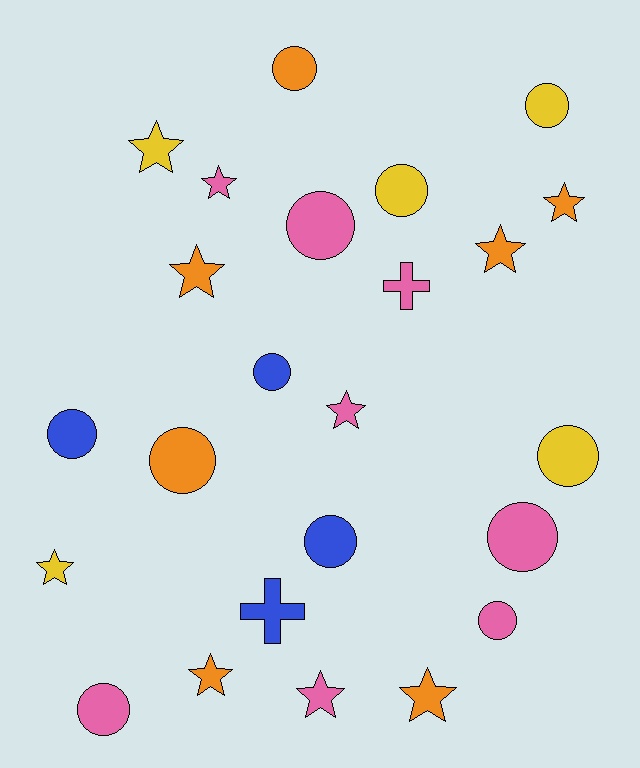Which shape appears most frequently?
Circle, with 12 objects.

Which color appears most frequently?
Pink, with 8 objects.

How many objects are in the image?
There are 24 objects.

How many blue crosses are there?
There is 1 blue cross.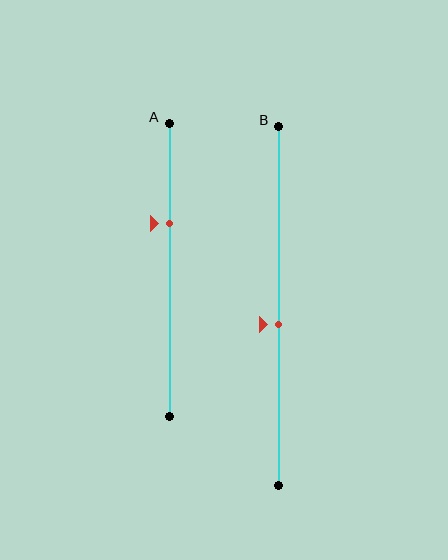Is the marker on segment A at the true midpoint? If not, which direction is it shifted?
No, the marker on segment A is shifted upward by about 16% of the segment length.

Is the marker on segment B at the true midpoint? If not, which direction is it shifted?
No, the marker on segment B is shifted downward by about 5% of the segment length.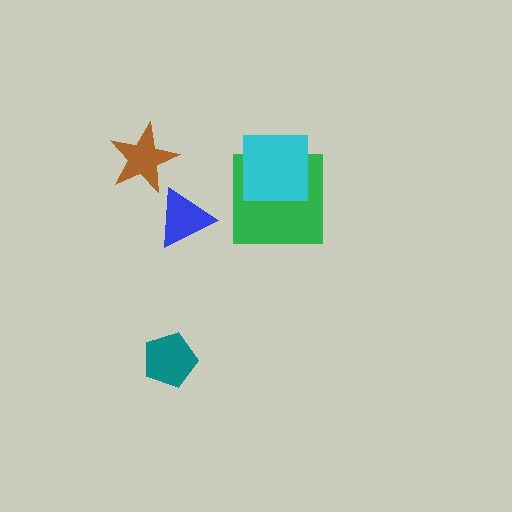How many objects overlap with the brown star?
0 objects overlap with the brown star.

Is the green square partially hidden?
Yes, it is partially covered by another shape.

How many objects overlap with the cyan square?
1 object overlaps with the cyan square.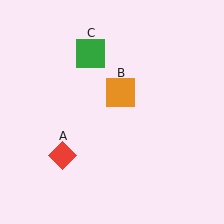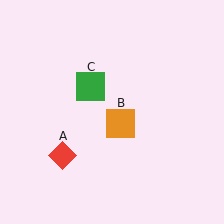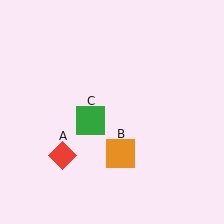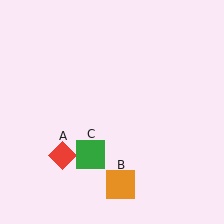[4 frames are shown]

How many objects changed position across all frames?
2 objects changed position: orange square (object B), green square (object C).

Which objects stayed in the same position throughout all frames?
Red diamond (object A) remained stationary.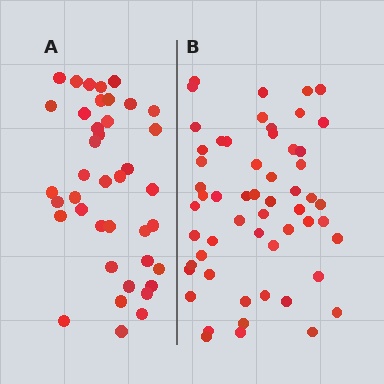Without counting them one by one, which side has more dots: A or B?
Region B (the right region) has more dots.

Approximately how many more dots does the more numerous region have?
Region B has approximately 15 more dots than region A.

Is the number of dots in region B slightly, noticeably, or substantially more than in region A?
Region B has noticeably more, but not dramatically so. The ratio is roughly 1.4 to 1.